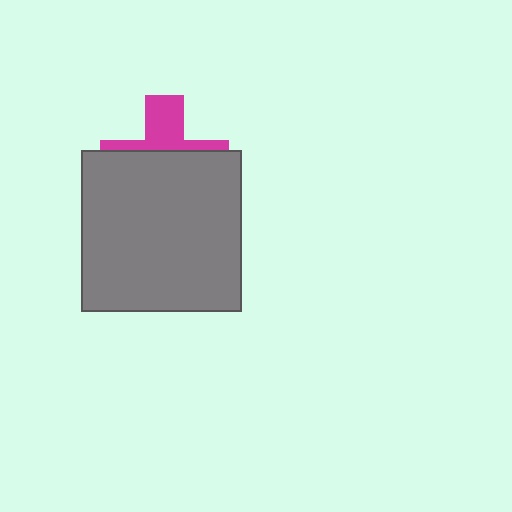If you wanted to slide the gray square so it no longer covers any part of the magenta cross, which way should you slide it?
Slide it down — that is the most direct way to separate the two shapes.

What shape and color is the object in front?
The object in front is a gray square.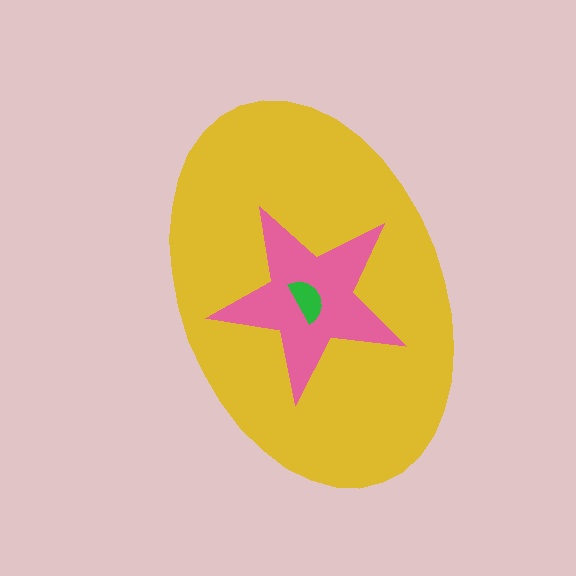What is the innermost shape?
The green semicircle.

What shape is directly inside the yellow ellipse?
The pink star.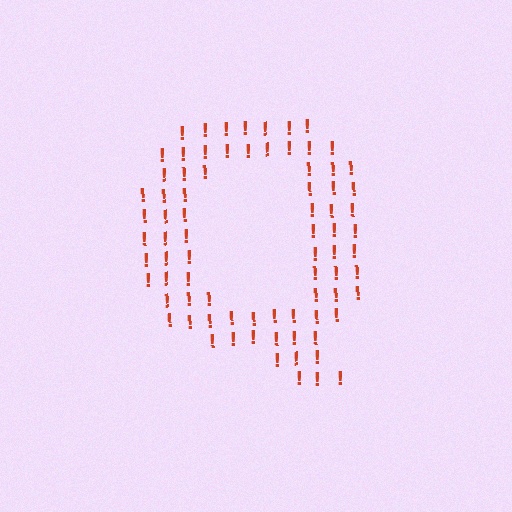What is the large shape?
The large shape is the letter Q.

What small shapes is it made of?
It is made of small exclamation marks.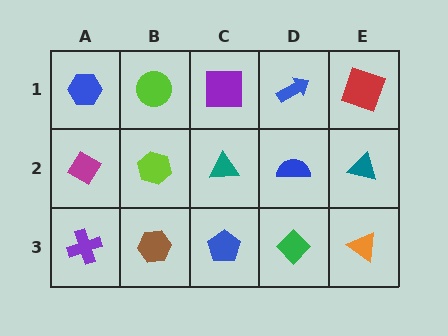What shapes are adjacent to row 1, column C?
A teal triangle (row 2, column C), a lime circle (row 1, column B), a blue arrow (row 1, column D).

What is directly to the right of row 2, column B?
A teal triangle.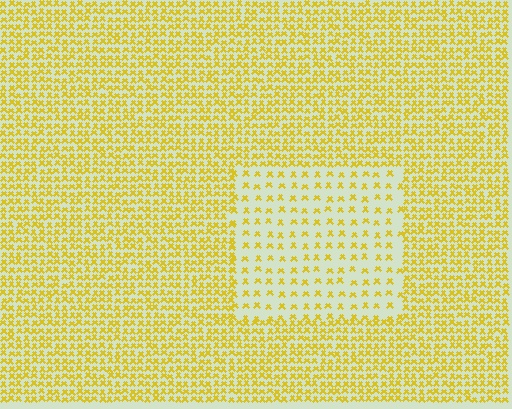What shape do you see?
I see a rectangle.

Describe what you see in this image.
The image contains small yellow elements arranged at two different densities. A rectangle-shaped region is visible where the elements are less densely packed than the surrounding area.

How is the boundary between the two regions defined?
The boundary is defined by a change in element density (approximately 2.5x ratio). All elements are the same color, size, and shape.